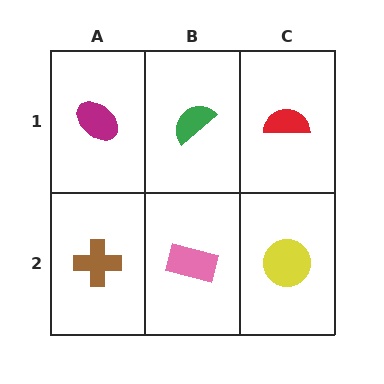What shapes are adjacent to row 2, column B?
A green semicircle (row 1, column B), a brown cross (row 2, column A), a yellow circle (row 2, column C).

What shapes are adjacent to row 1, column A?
A brown cross (row 2, column A), a green semicircle (row 1, column B).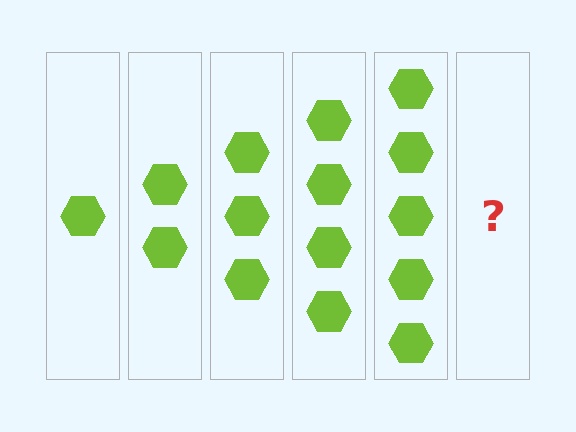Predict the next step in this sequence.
The next step is 6 hexagons.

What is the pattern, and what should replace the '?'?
The pattern is that each step adds one more hexagon. The '?' should be 6 hexagons.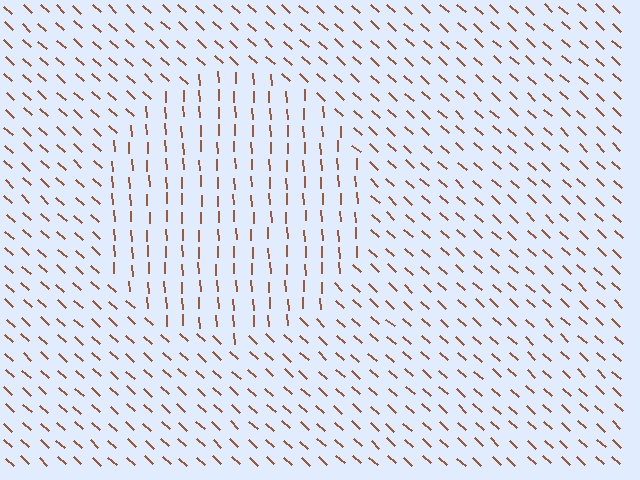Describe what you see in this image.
The image is filled with small brown line segments. A circle region in the image has lines oriented differently from the surrounding lines, creating a visible texture boundary.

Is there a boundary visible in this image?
Yes, there is a texture boundary formed by a change in line orientation.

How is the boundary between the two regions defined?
The boundary is defined purely by a change in line orientation (approximately 45 degrees difference). All lines are the same color and thickness.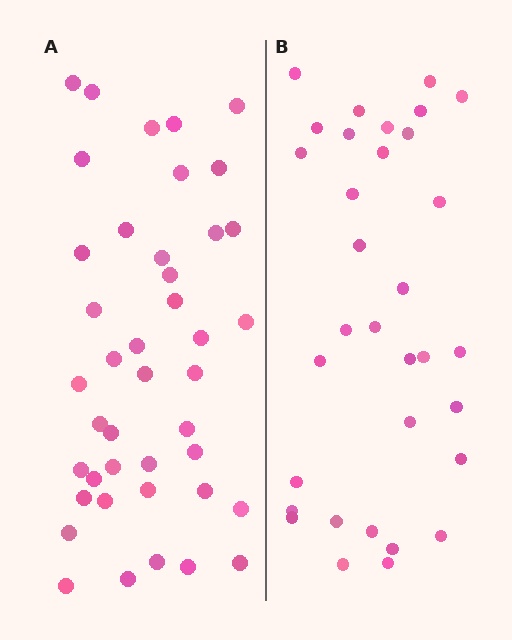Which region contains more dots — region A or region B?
Region A (the left region) has more dots.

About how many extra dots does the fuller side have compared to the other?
Region A has roughly 8 or so more dots than region B.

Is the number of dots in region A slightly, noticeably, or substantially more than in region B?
Region A has noticeably more, but not dramatically so. The ratio is roughly 1.3 to 1.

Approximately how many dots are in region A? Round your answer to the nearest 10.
About 40 dots. (The exact count is 42, which rounds to 40.)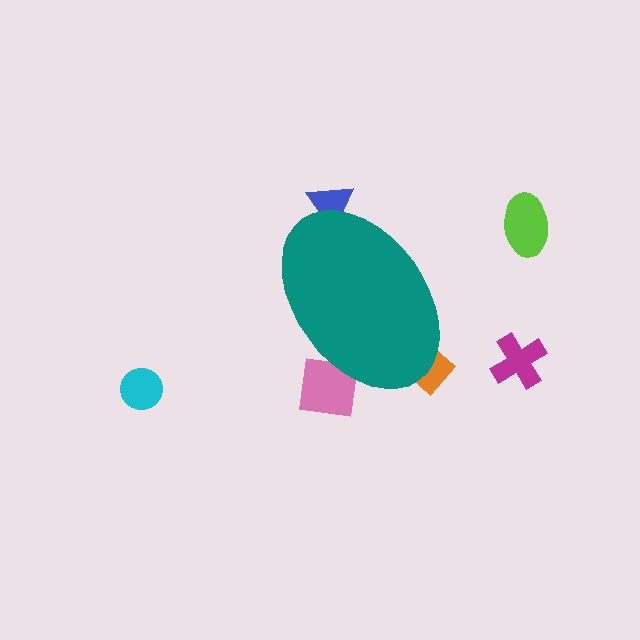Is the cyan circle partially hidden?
No, the cyan circle is fully visible.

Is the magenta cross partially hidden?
No, the magenta cross is fully visible.